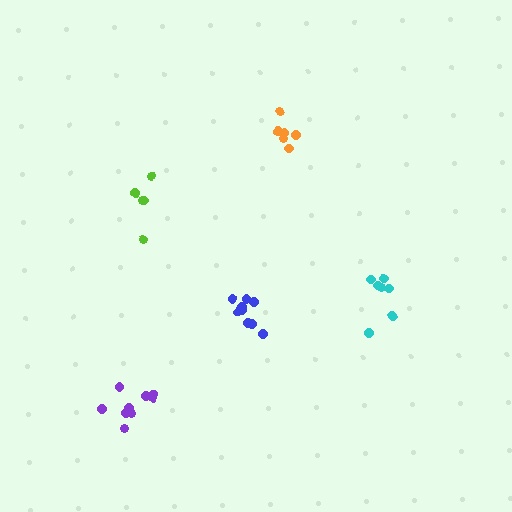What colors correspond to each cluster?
The clusters are colored: lime, blue, cyan, orange, purple.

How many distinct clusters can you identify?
There are 5 distinct clusters.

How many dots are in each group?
Group 1: 5 dots, Group 2: 9 dots, Group 3: 7 dots, Group 4: 6 dots, Group 5: 9 dots (36 total).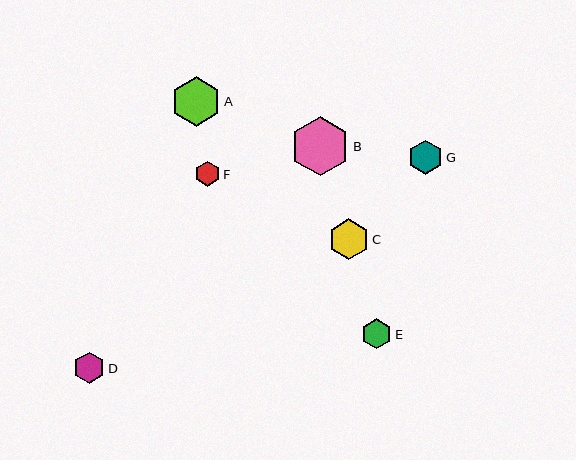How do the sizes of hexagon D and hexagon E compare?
Hexagon D and hexagon E are approximately the same size.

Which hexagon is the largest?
Hexagon B is the largest with a size of approximately 59 pixels.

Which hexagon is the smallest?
Hexagon F is the smallest with a size of approximately 25 pixels.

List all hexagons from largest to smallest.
From largest to smallest: B, A, C, G, D, E, F.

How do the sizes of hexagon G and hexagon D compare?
Hexagon G and hexagon D are approximately the same size.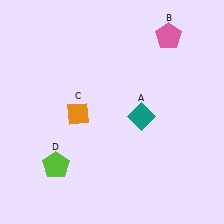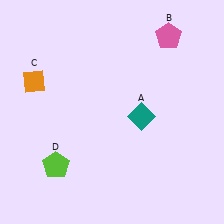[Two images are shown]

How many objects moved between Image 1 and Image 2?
1 object moved between the two images.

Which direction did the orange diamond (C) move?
The orange diamond (C) moved left.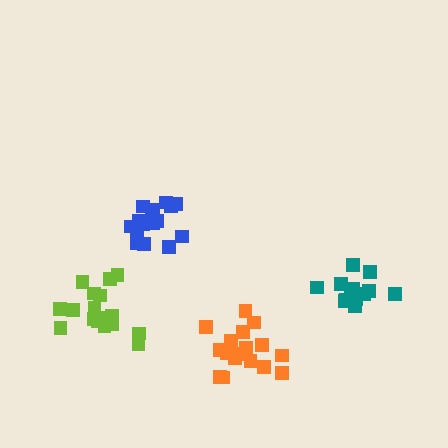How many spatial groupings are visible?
There are 4 spatial groupings.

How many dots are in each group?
Group 1: 13 dots, Group 2: 17 dots, Group 3: 18 dots, Group 4: 17 dots (65 total).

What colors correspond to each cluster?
The clusters are colored: teal, blue, orange, lime.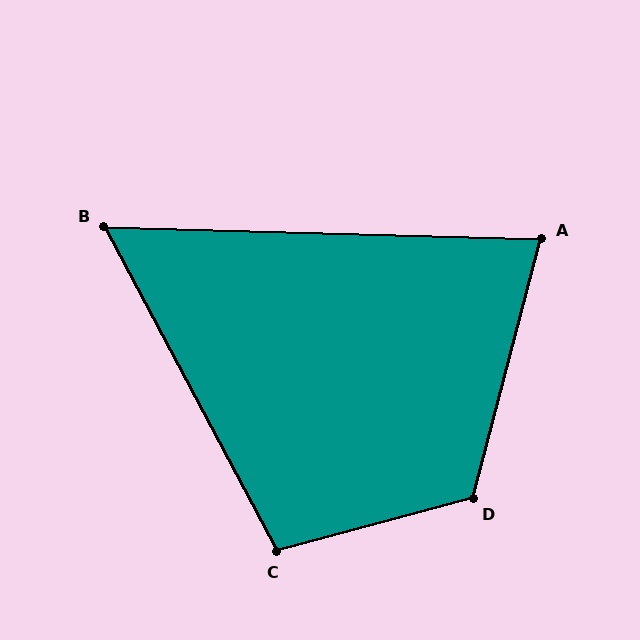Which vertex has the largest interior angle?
D, at approximately 120 degrees.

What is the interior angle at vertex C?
Approximately 103 degrees (obtuse).